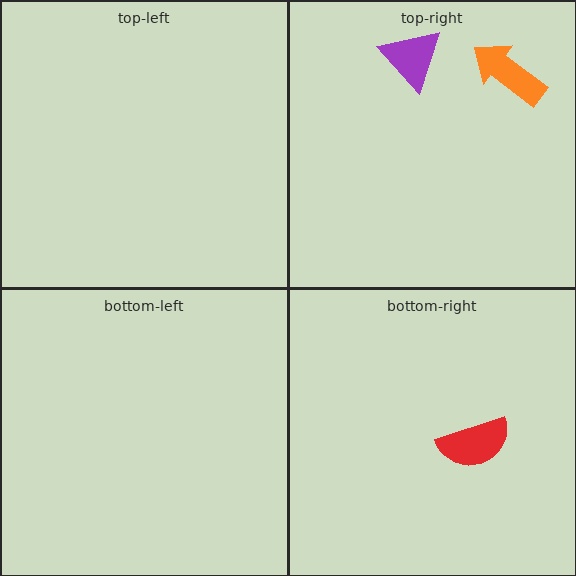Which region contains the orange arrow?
The top-right region.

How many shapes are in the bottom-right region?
1.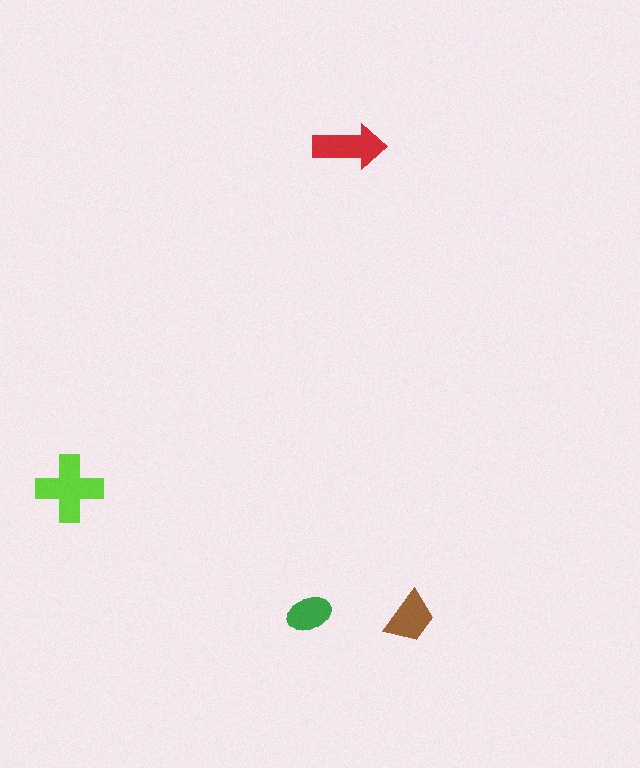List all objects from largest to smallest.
The lime cross, the red arrow, the brown trapezoid, the green ellipse.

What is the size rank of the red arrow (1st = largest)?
2nd.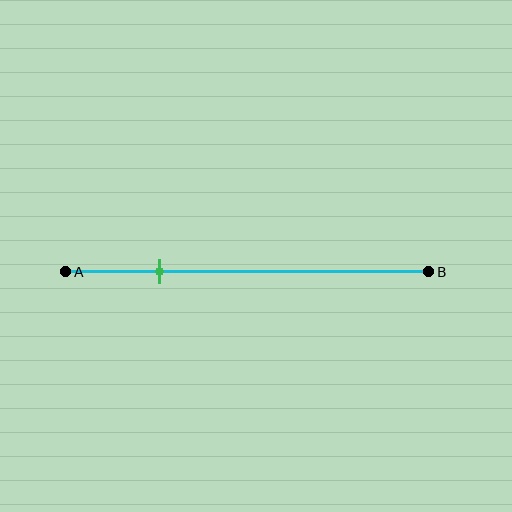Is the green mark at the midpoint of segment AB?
No, the mark is at about 25% from A, not at the 50% midpoint.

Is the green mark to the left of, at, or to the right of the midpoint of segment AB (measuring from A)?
The green mark is to the left of the midpoint of segment AB.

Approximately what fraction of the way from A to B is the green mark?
The green mark is approximately 25% of the way from A to B.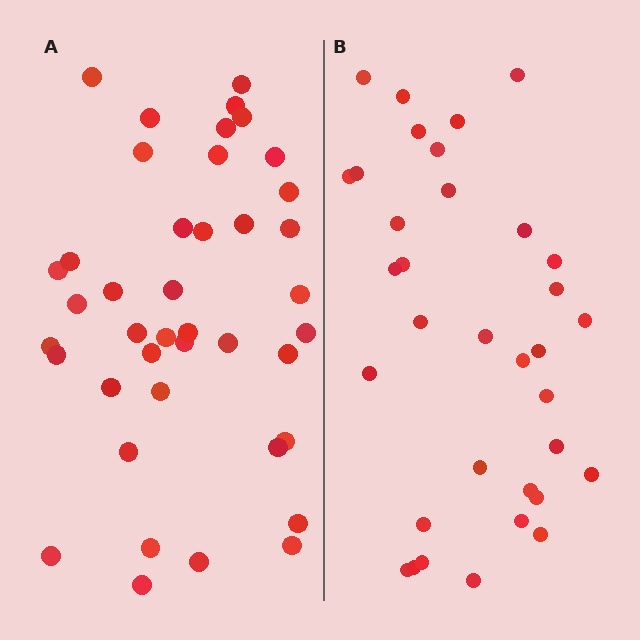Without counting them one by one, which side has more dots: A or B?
Region A (the left region) has more dots.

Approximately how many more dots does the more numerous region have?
Region A has roughly 8 or so more dots than region B.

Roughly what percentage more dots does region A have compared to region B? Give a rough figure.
About 20% more.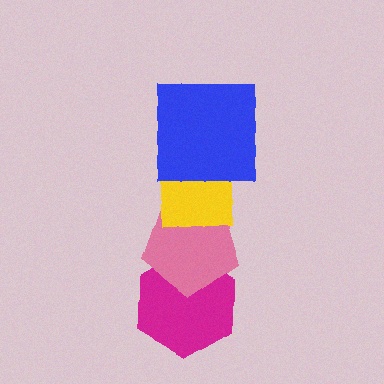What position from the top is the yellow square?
The yellow square is 2nd from the top.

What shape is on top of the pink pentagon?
The yellow square is on top of the pink pentagon.